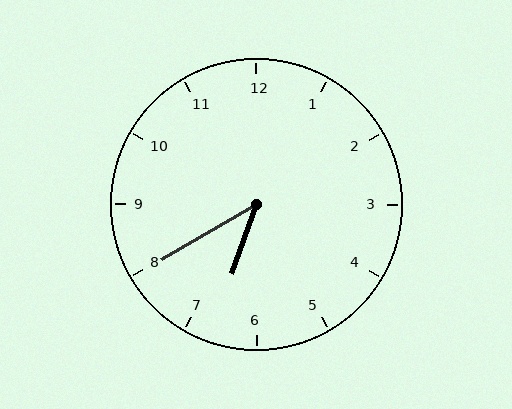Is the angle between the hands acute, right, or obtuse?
It is acute.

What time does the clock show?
6:40.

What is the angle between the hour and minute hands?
Approximately 40 degrees.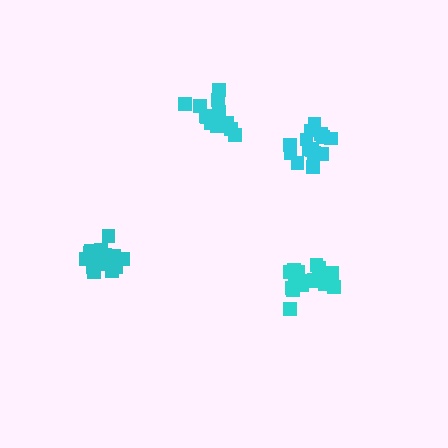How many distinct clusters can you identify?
There are 4 distinct clusters.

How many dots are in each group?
Group 1: 15 dots, Group 2: 17 dots, Group 3: 18 dots, Group 4: 14 dots (64 total).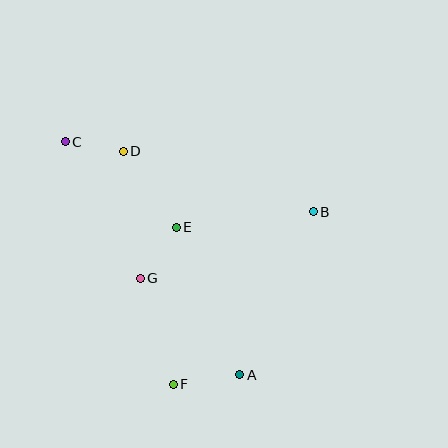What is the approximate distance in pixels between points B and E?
The distance between B and E is approximately 138 pixels.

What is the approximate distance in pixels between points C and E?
The distance between C and E is approximately 140 pixels.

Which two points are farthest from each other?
Points A and C are farthest from each other.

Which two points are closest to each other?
Points C and D are closest to each other.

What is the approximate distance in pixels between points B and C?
The distance between B and C is approximately 258 pixels.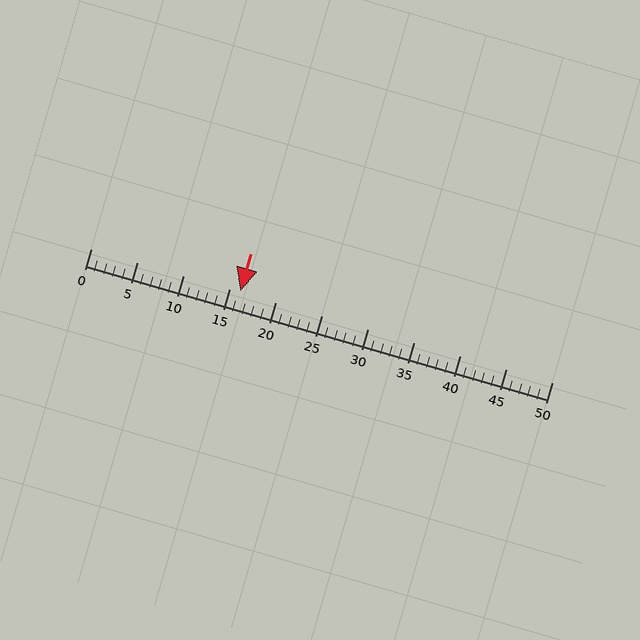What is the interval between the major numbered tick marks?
The major tick marks are spaced 5 units apart.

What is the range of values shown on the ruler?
The ruler shows values from 0 to 50.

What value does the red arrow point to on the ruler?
The red arrow points to approximately 16.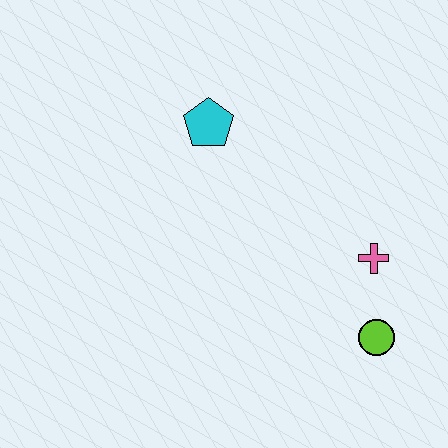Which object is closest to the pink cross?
The lime circle is closest to the pink cross.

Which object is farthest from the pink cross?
The cyan pentagon is farthest from the pink cross.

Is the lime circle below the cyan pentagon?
Yes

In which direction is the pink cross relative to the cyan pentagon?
The pink cross is to the right of the cyan pentagon.